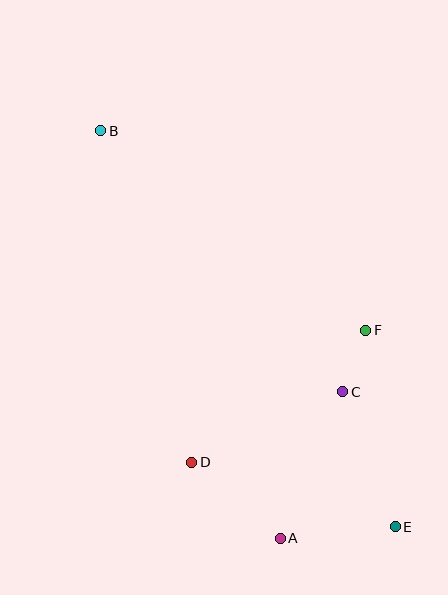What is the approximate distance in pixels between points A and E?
The distance between A and E is approximately 115 pixels.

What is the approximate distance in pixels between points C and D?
The distance between C and D is approximately 167 pixels.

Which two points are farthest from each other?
Points B and E are farthest from each other.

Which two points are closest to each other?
Points C and F are closest to each other.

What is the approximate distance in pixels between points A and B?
The distance between A and B is approximately 446 pixels.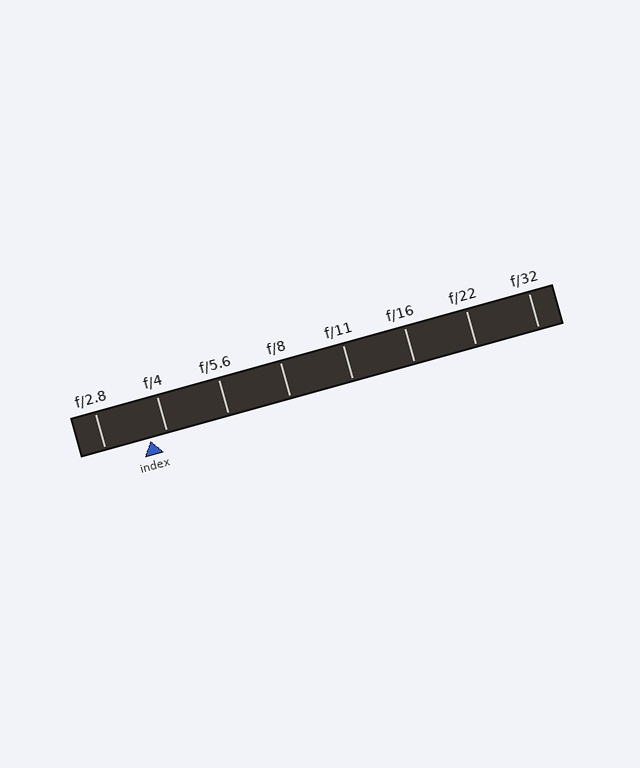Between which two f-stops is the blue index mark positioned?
The index mark is between f/2.8 and f/4.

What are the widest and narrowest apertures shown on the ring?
The widest aperture shown is f/2.8 and the narrowest is f/32.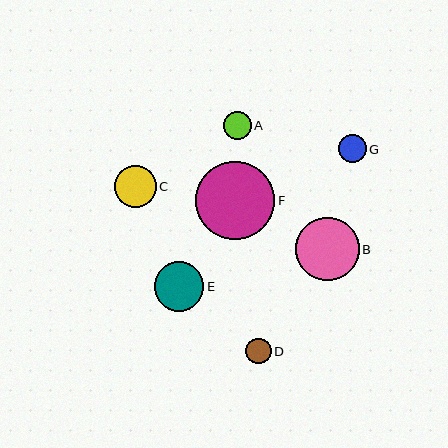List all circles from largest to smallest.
From largest to smallest: F, B, E, C, G, A, D.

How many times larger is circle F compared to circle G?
Circle F is approximately 2.8 times the size of circle G.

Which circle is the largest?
Circle F is the largest with a size of approximately 79 pixels.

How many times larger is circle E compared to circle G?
Circle E is approximately 1.8 times the size of circle G.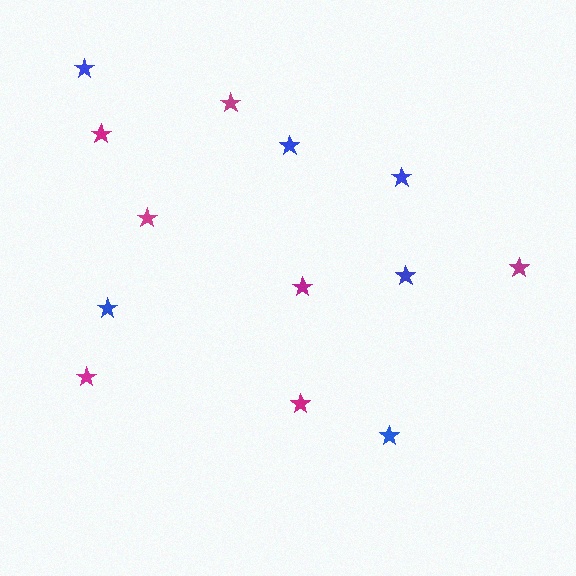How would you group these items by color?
There are 2 groups: one group of magenta stars (7) and one group of blue stars (6).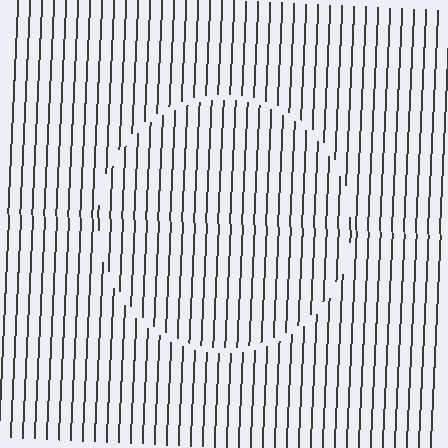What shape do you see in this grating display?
An illusory circle. The interior of the shape contains the same grating, shifted by half a period — the contour is defined by the phase discontinuity where line-ends from the inner and outer gratings abut.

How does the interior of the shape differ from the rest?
The interior of the shape contains the same grating, shifted by half a period — the contour is defined by the phase discontinuity where line-ends from the inner and outer gratings abut.